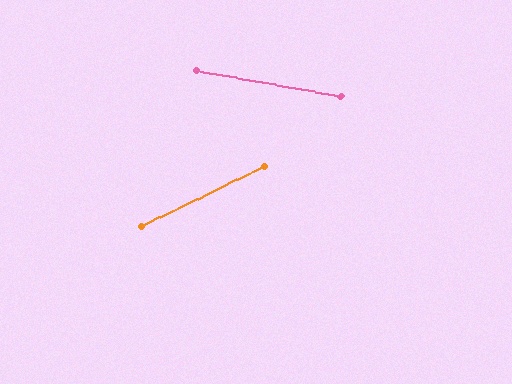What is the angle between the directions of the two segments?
Approximately 36 degrees.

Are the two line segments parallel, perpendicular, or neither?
Neither parallel nor perpendicular — they differ by about 36°.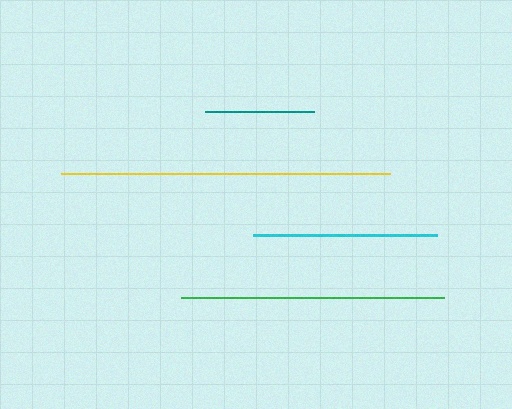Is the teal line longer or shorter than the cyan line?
The cyan line is longer than the teal line.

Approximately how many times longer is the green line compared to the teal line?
The green line is approximately 2.4 times the length of the teal line.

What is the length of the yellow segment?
The yellow segment is approximately 329 pixels long.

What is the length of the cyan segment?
The cyan segment is approximately 185 pixels long.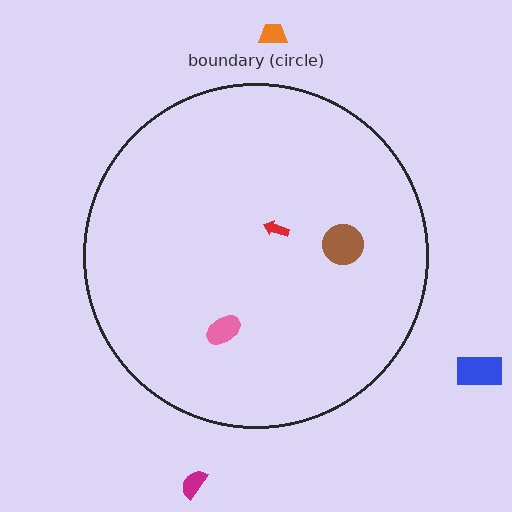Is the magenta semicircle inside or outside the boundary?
Outside.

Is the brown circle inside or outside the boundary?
Inside.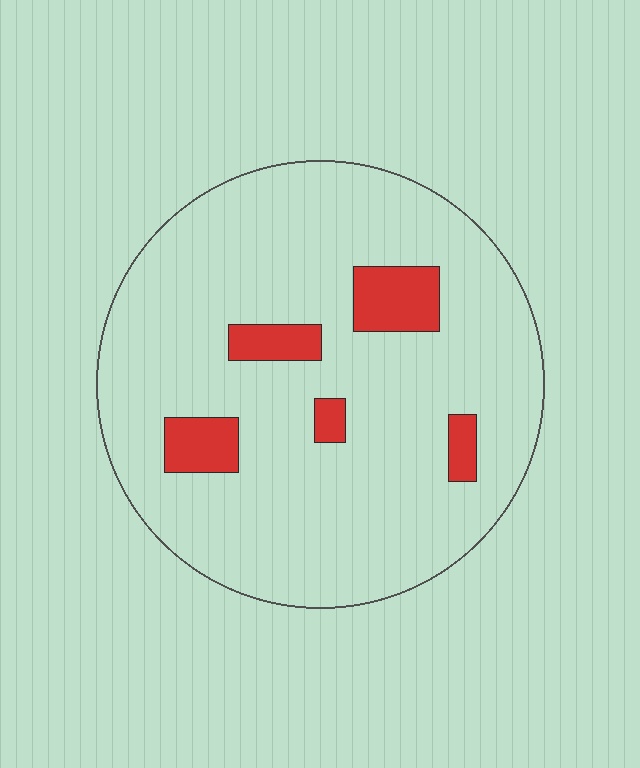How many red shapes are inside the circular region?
5.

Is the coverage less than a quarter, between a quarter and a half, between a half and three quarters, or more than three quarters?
Less than a quarter.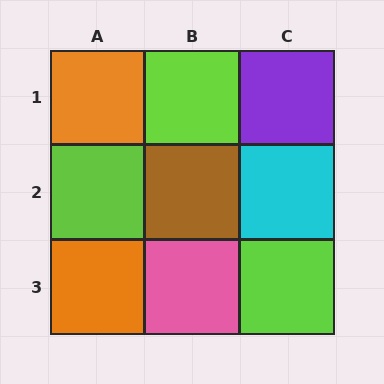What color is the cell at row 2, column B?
Brown.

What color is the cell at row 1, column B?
Lime.